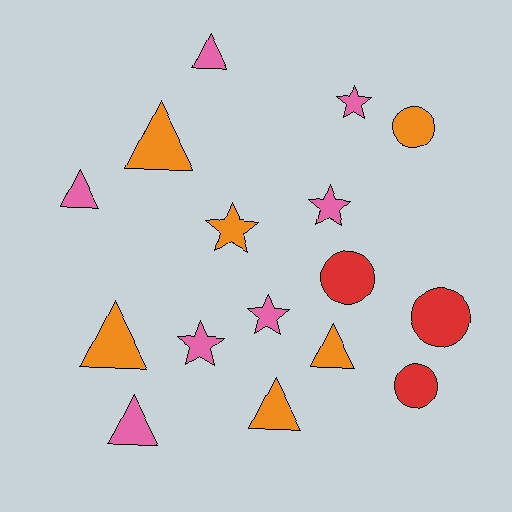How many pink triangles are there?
There are 3 pink triangles.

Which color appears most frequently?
Pink, with 7 objects.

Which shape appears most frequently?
Triangle, with 7 objects.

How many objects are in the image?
There are 16 objects.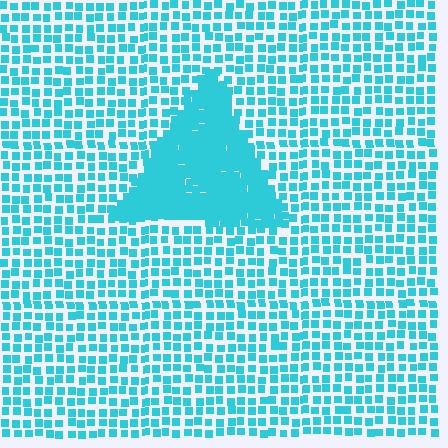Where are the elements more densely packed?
The elements are more densely packed inside the triangle boundary.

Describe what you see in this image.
The image contains small cyan elements arranged at two different densities. A triangle-shaped region is visible where the elements are more densely packed than the surrounding area.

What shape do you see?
I see a triangle.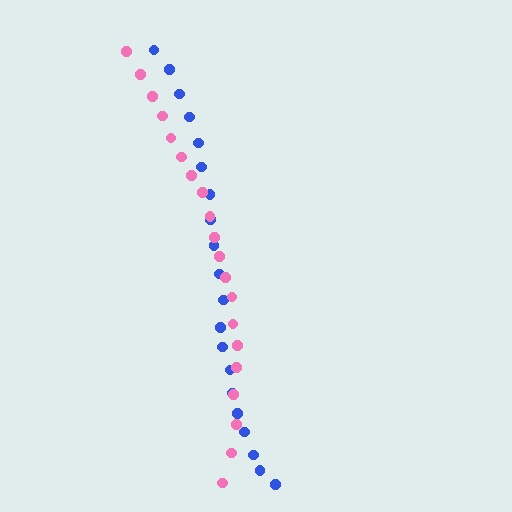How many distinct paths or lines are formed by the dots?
There are 2 distinct paths.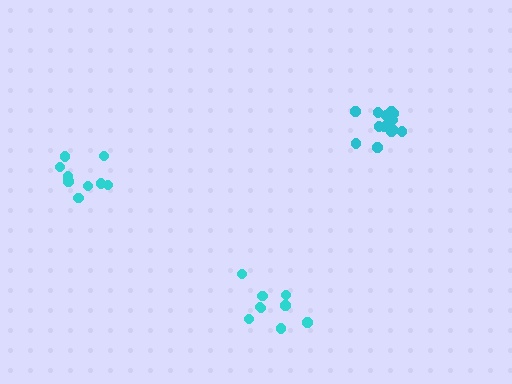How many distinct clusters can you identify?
There are 3 distinct clusters.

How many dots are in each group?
Group 1: 9 dots, Group 2: 14 dots, Group 3: 9 dots (32 total).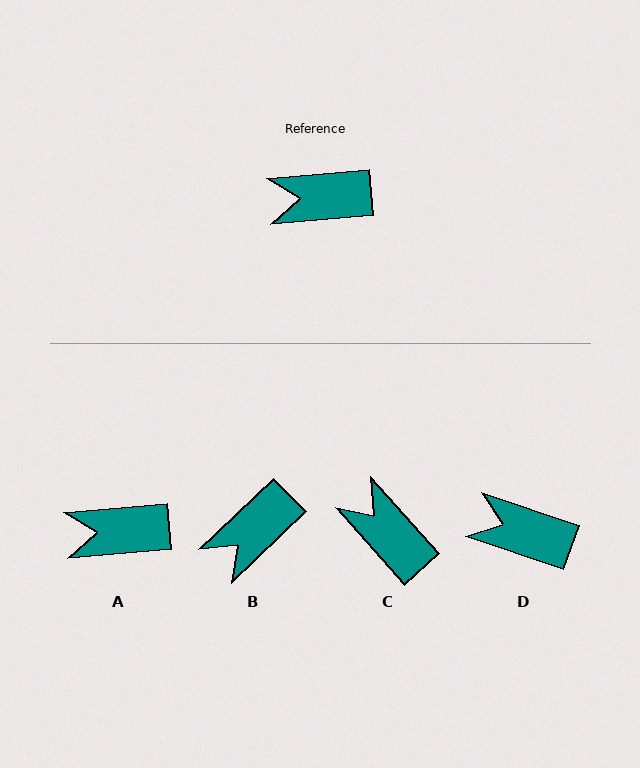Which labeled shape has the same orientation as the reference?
A.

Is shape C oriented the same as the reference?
No, it is off by about 53 degrees.